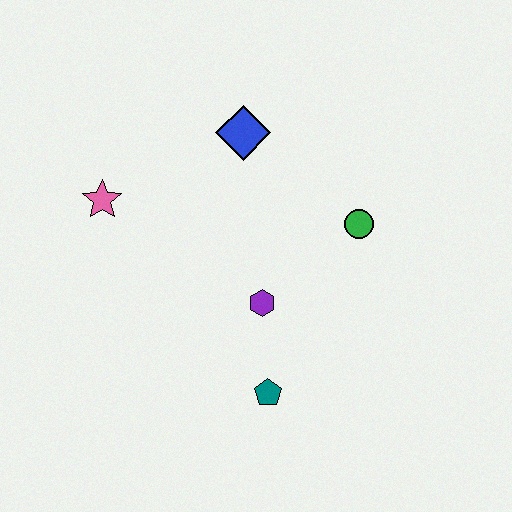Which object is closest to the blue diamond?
The green circle is closest to the blue diamond.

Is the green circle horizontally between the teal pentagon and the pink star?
No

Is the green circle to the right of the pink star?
Yes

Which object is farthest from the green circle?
The pink star is farthest from the green circle.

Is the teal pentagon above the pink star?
No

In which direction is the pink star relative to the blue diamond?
The pink star is to the left of the blue diamond.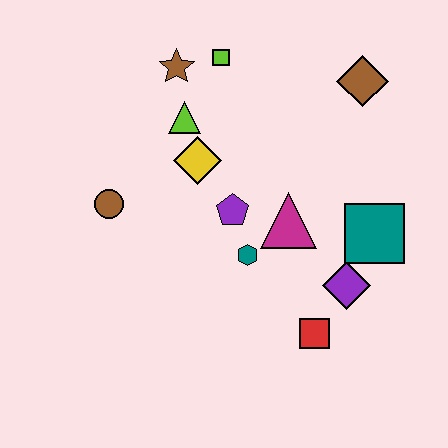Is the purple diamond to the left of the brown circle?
No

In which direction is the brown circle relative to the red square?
The brown circle is to the left of the red square.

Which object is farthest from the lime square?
The red square is farthest from the lime square.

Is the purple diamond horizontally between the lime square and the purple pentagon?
No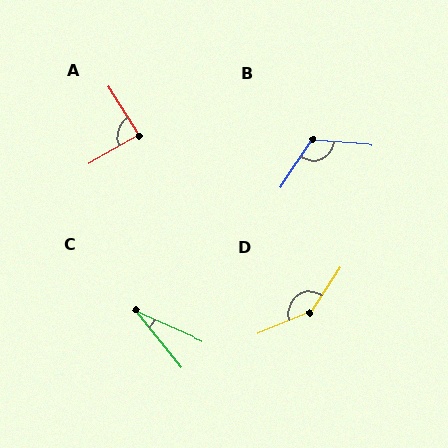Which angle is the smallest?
C, at approximately 27 degrees.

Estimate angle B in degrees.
Approximately 120 degrees.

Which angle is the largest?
D, at approximately 146 degrees.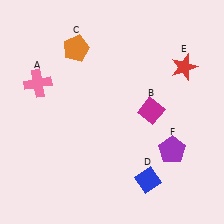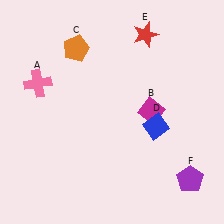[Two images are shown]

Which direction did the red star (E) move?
The red star (E) moved left.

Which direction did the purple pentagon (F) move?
The purple pentagon (F) moved down.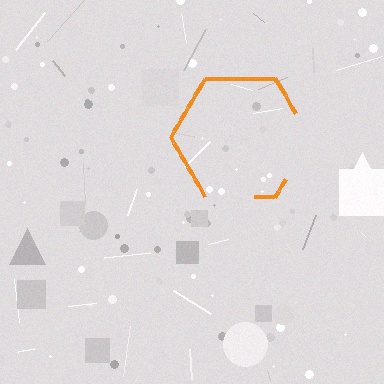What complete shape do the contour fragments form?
The contour fragments form a hexagon.